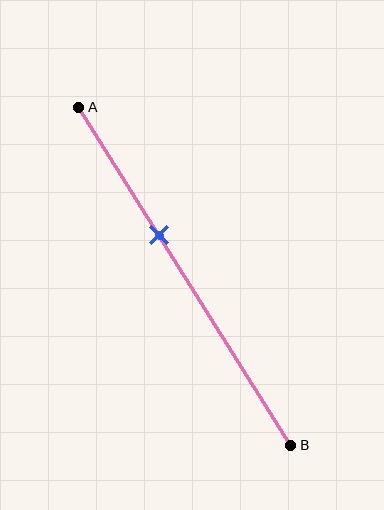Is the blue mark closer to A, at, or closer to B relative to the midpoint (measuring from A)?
The blue mark is closer to point A than the midpoint of segment AB.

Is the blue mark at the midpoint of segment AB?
No, the mark is at about 40% from A, not at the 50% midpoint.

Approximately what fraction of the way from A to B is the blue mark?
The blue mark is approximately 40% of the way from A to B.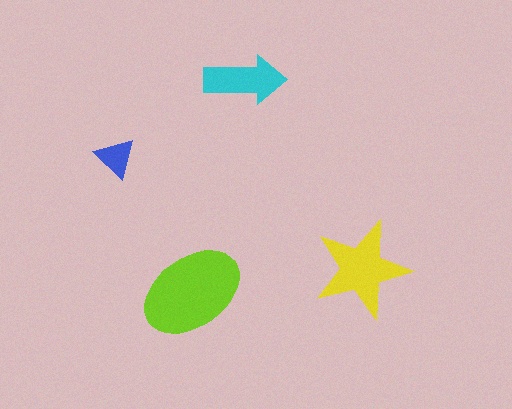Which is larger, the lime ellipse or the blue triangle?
The lime ellipse.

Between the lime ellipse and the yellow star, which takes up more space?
The lime ellipse.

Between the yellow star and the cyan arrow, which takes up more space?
The yellow star.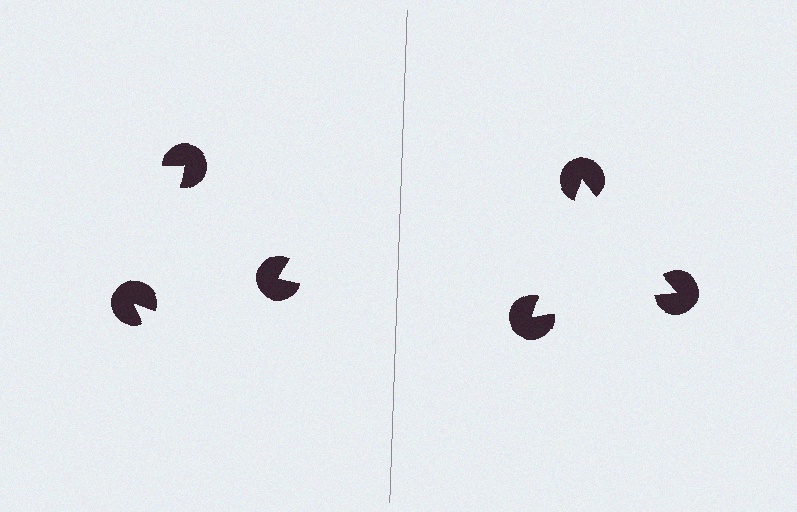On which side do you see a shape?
An illusory triangle appears on the right side. On the left side the wedge cuts are rotated, so no coherent shape forms.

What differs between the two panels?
The pac-man discs are positioned identically on both sides; only the wedge orientations differ. On the right they align to a triangle; on the left they are misaligned.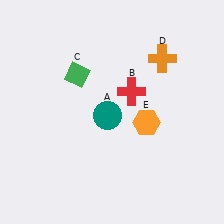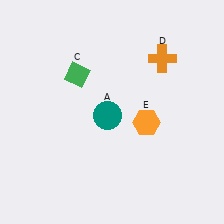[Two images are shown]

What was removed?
The red cross (B) was removed in Image 2.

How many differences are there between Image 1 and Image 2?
There is 1 difference between the two images.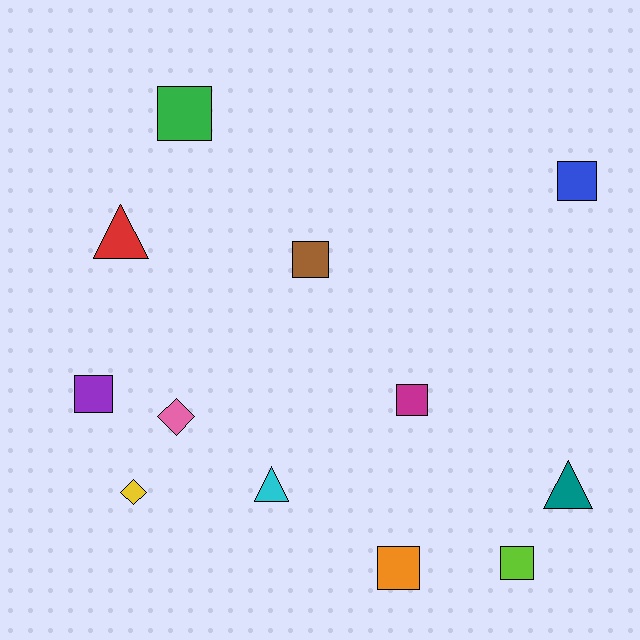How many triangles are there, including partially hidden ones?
There are 3 triangles.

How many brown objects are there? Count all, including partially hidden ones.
There is 1 brown object.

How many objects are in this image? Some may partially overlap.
There are 12 objects.